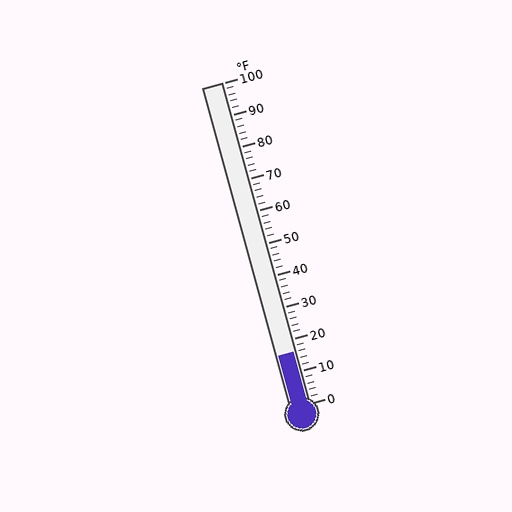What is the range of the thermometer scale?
The thermometer scale ranges from 0°F to 100°F.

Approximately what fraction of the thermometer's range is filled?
The thermometer is filled to approximately 15% of its range.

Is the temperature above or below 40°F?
The temperature is below 40°F.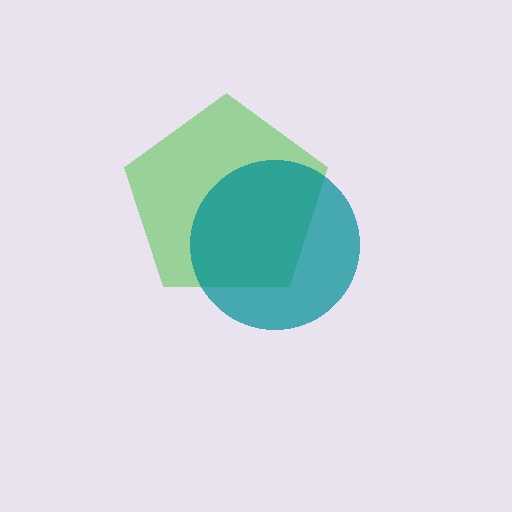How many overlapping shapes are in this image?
There are 2 overlapping shapes in the image.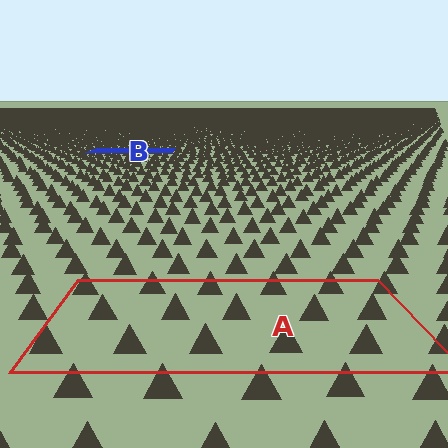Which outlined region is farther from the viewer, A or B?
Region B is farther from the viewer — the texture elements inside it appear smaller and more densely packed.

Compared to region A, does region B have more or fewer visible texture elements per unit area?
Region B has more texture elements per unit area — they are packed more densely because it is farther away.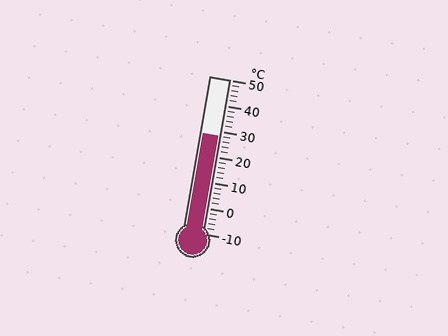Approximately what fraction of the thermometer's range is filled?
The thermometer is filled to approximately 65% of its range.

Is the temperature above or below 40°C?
The temperature is below 40°C.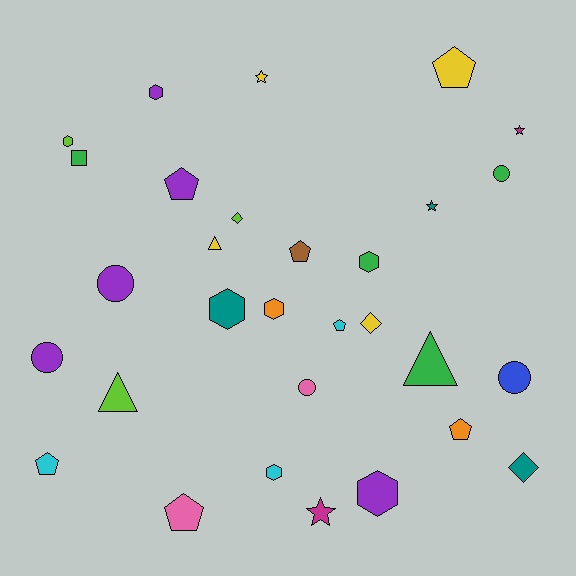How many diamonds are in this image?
There are 3 diamonds.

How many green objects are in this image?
There are 4 green objects.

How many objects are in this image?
There are 30 objects.